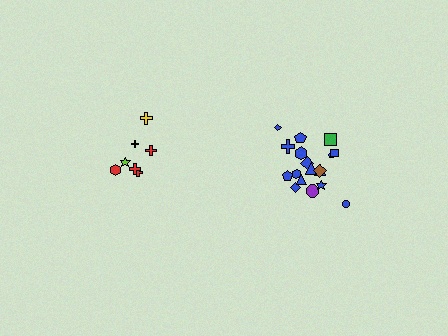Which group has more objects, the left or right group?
The right group.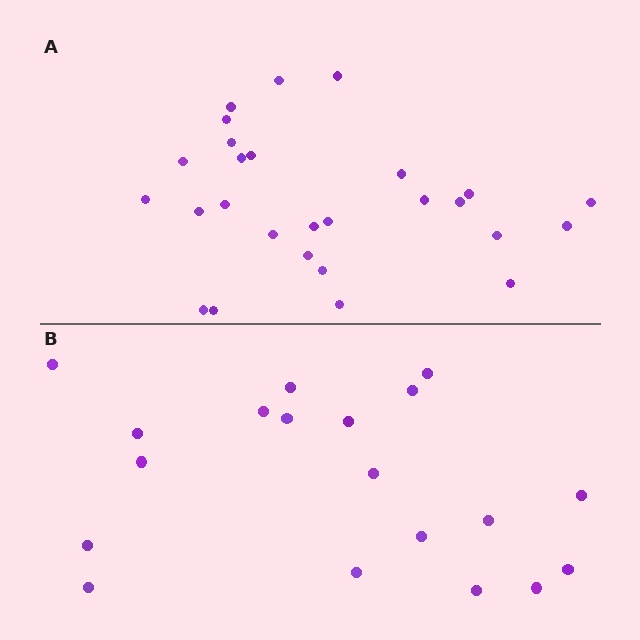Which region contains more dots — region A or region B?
Region A (the top region) has more dots.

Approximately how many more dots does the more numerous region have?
Region A has roughly 8 or so more dots than region B.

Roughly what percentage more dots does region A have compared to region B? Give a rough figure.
About 40% more.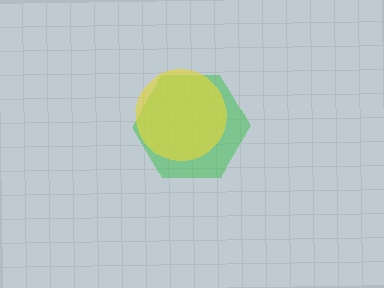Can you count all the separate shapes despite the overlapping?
Yes, there are 2 separate shapes.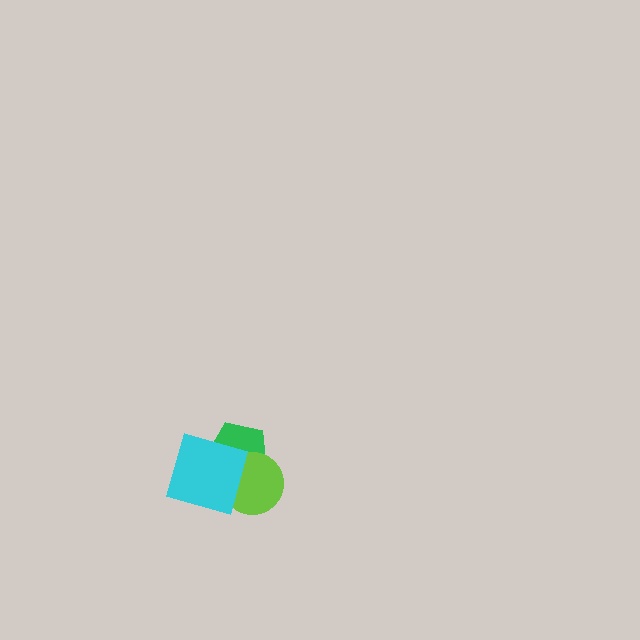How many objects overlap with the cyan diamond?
2 objects overlap with the cyan diamond.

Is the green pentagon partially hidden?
Yes, it is partially covered by another shape.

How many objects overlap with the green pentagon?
2 objects overlap with the green pentagon.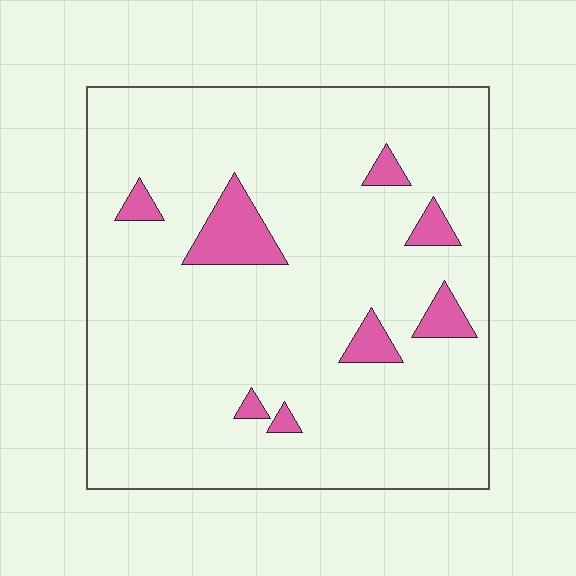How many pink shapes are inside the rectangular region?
8.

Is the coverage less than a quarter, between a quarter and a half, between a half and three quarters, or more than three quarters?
Less than a quarter.